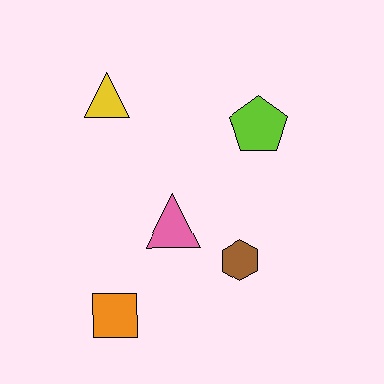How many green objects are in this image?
There are no green objects.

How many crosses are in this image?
There are no crosses.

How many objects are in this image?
There are 5 objects.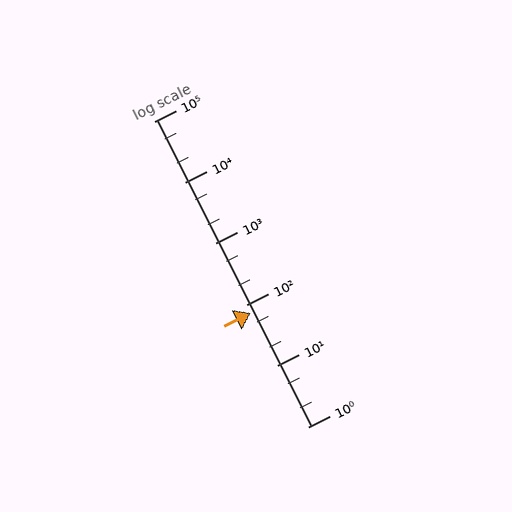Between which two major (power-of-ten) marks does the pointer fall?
The pointer is between 10 and 100.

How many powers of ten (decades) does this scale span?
The scale spans 5 decades, from 1 to 100000.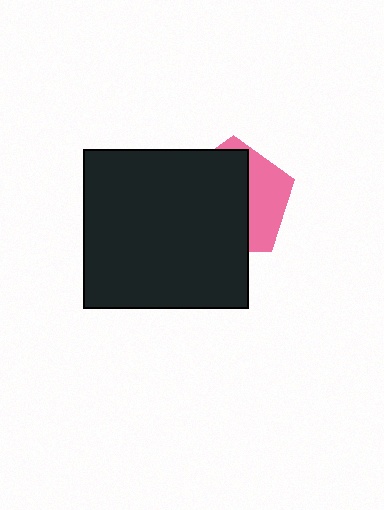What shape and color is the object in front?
The object in front is a black rectangle.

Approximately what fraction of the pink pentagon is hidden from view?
Roughly 65% of the pink pentagon is hidden behind the black rectangle.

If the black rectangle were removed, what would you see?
You would see the complete pink pentagon.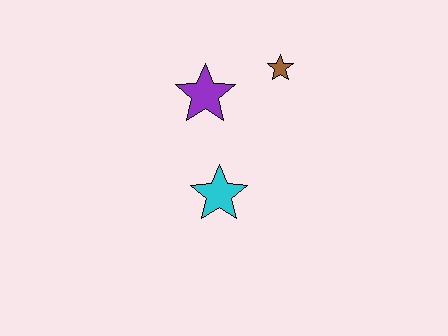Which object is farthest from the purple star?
The cyan star is farthest from the purple star.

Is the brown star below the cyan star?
No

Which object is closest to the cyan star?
The purple star is closest to the cyan star.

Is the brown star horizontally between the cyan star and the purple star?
No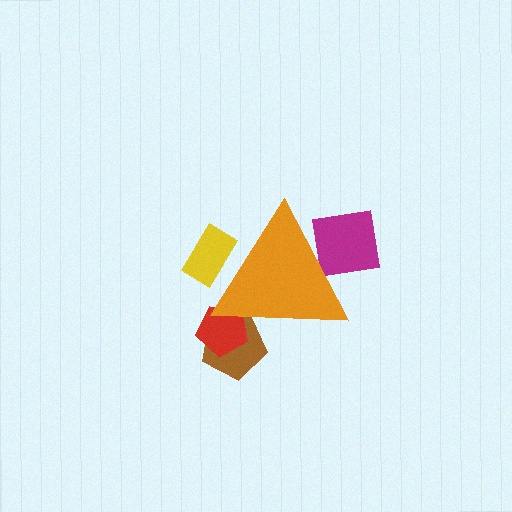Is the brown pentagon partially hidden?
Yes, the brown pentagon is partially hidden behind the orange triangle.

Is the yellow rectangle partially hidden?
Yes, the yellow rectangle is partially hidden behind the orange triangle.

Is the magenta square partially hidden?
Yes, the magenta square is partially hidden behind the orange triangle.